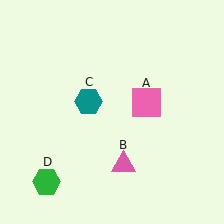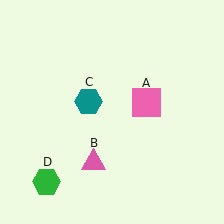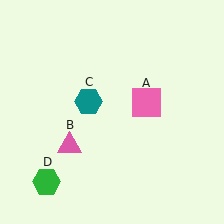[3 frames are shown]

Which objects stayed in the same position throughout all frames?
Pink square (object A) and teal hexagon (object C) and green hexagon (object D) remained stationary.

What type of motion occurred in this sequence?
The pink triangle (object B) rotated clockwise around the center of the scene.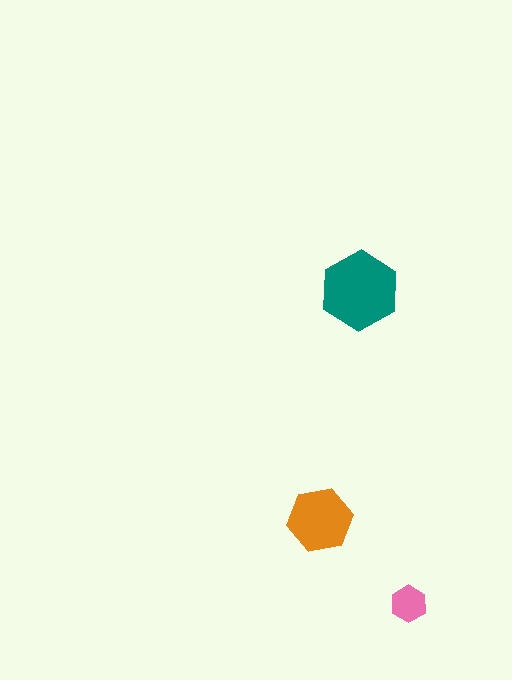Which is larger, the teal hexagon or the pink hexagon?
The teal one.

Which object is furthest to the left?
The orange hexagon is leftmost.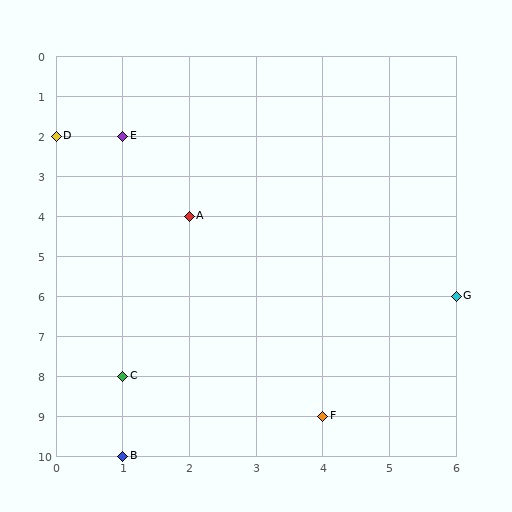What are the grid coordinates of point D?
Point D is at grid coordinates (0, 2).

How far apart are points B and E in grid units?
Points B and E are 8 rows apart.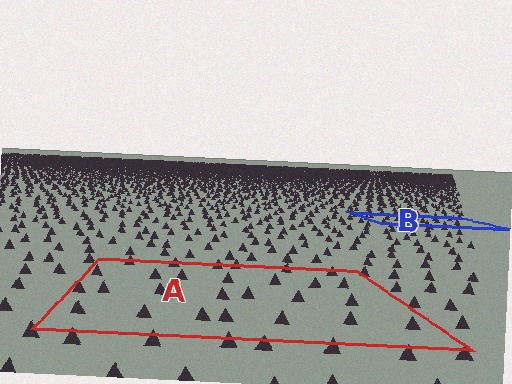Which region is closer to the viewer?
Region A is closer. The texture elements there are larger and more spread out.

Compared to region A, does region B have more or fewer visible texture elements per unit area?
Region B has more texture elements per unit area — they are packed more densely because it is farther away.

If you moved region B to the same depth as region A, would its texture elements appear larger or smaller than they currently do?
They would appear larger. At a closer depth, the same texture elements are projected at a bigger on-screen size.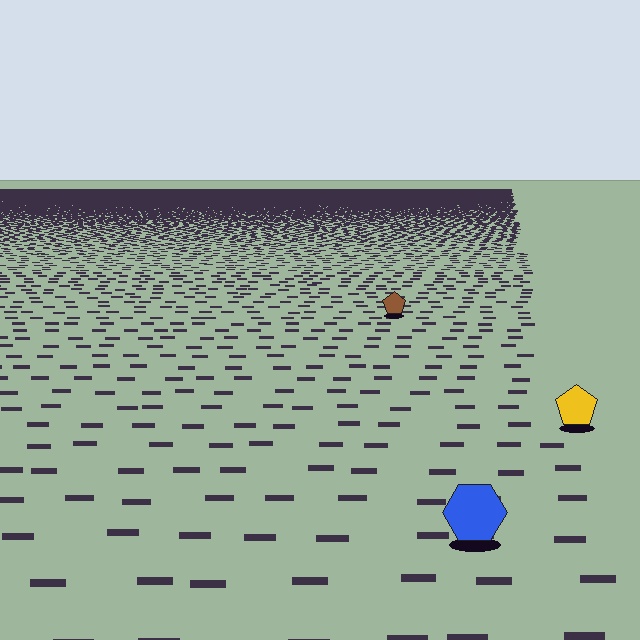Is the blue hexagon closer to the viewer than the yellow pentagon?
Yes. The blue hexagon is closer — you can tell from the texture gradient: the ground texture is coarser near it.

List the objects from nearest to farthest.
From nearest to farthest: the blue hexagon, the yellow pentagon, the brown pentagon.